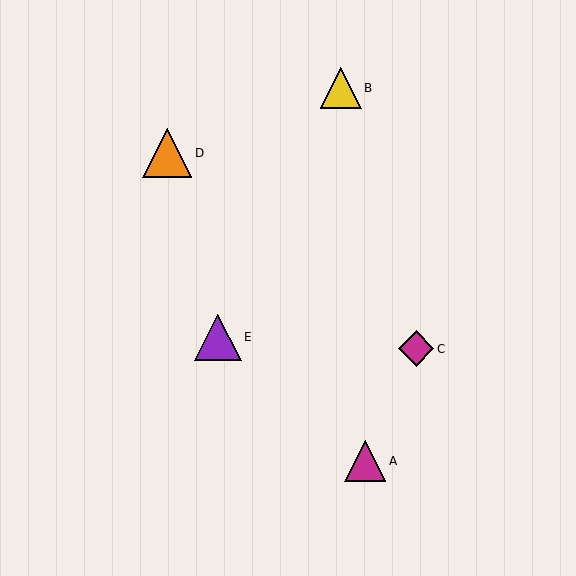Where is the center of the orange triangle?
The center of the orange triangle is at (167, 153).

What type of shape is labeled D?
Shape D is an orange triangle.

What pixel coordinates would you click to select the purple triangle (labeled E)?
Click at (218, 337) to select the purple triangle E.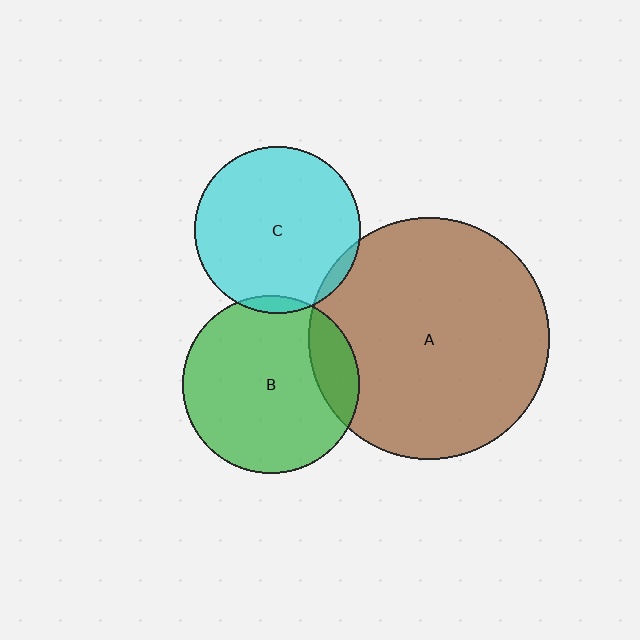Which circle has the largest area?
Circle A (brown).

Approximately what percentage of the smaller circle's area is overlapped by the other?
Approximately 5%.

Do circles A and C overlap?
Yes.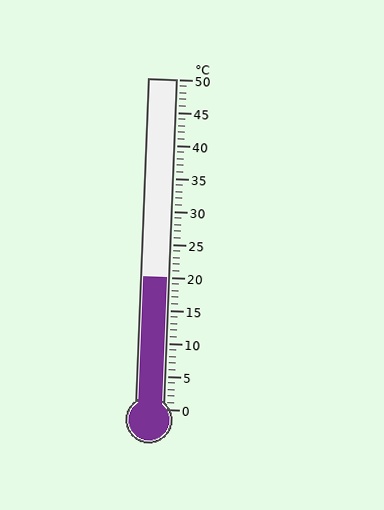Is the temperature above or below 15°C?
The temperature is above 15°C.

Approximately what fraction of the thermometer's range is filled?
The thermometer is filled to approximately 40% of its range.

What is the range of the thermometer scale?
The thermometer scale ranges from 0°C to 50°C.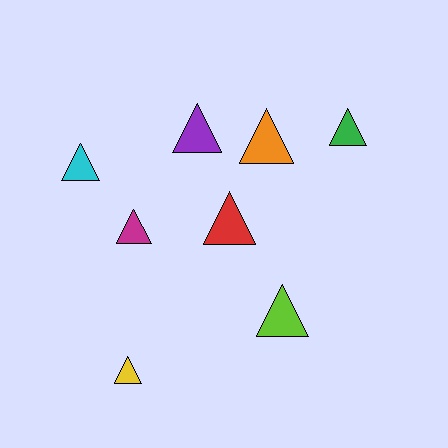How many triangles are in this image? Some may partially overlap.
There are 8 triangles.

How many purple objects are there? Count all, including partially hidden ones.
There is 1 purple object.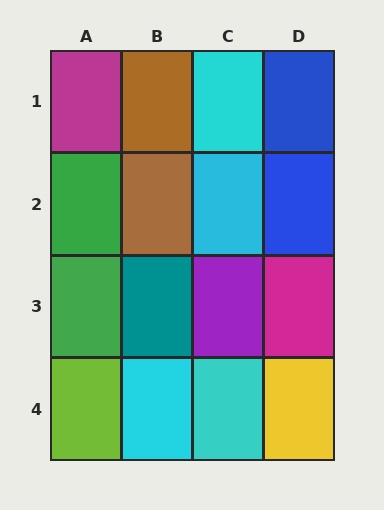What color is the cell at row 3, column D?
Magenta.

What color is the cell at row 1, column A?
Magenta.